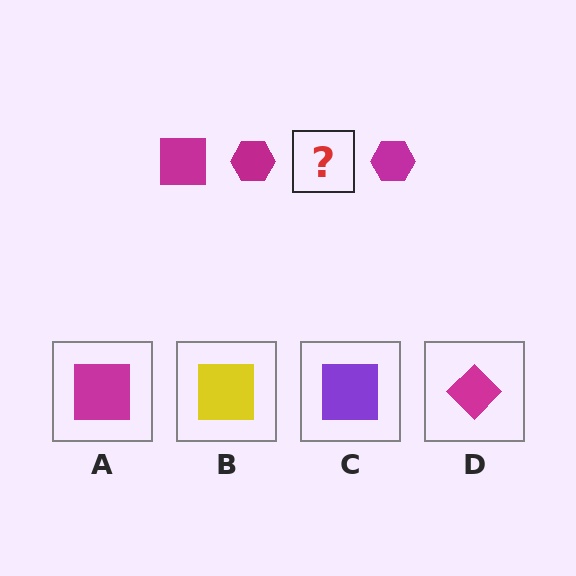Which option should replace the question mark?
Option A.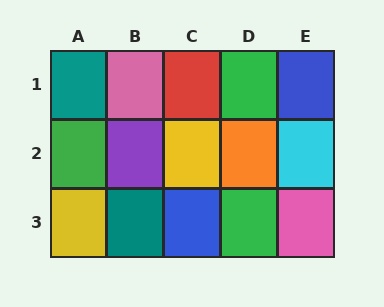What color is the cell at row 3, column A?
Yellow.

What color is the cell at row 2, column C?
Yellow.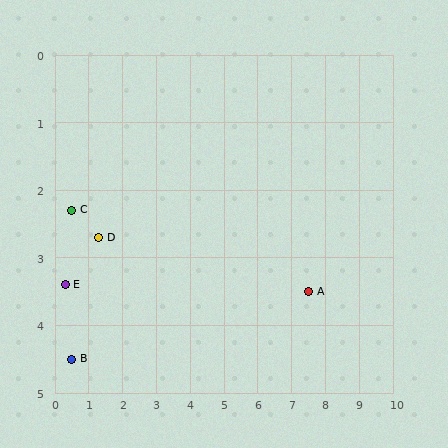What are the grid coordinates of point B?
Point B is at approximately (0.5, 4.5).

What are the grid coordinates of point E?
Point E is at approximately (0.3, 3.4).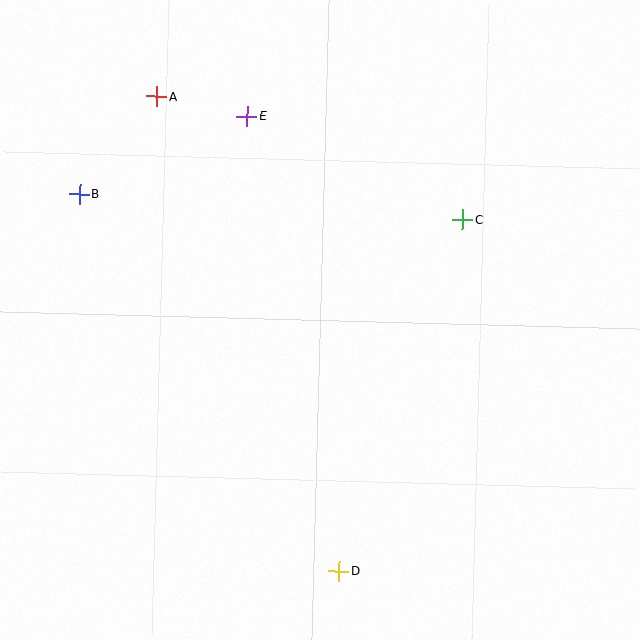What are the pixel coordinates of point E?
Point E is at (247, 116).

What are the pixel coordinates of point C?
Point C is at (462, 219).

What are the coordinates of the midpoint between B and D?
The midpoint between B and D is at (209, 382).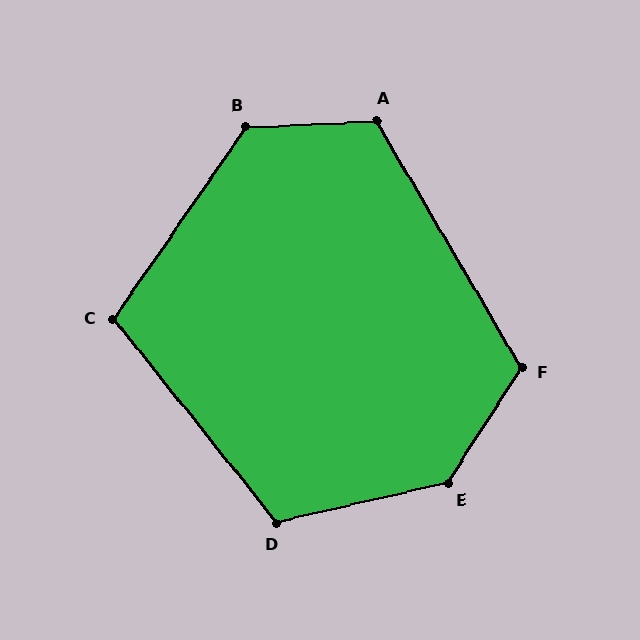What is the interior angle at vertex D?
Approximately 116 degrees (obtuse).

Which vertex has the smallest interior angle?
C, at approximately 107 degrees.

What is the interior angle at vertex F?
Approximately 117 degrees (obtuse).